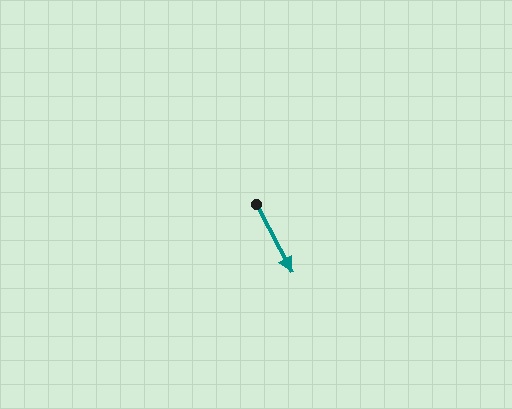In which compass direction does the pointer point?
Southeast.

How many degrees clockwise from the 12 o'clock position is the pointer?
Approximately 152 degrees.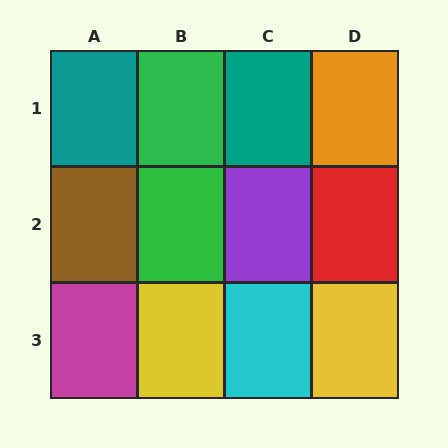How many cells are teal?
2 cells are teal.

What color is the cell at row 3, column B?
Yellow.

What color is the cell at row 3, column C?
Cyan.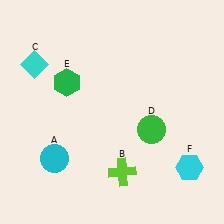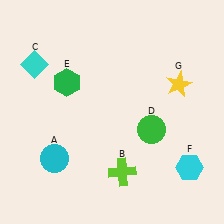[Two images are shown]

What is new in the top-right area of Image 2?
A yellow star (G) was added in the top-right area of Image 2.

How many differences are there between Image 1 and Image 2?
There is 1 difference between the two images.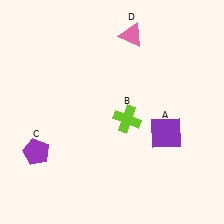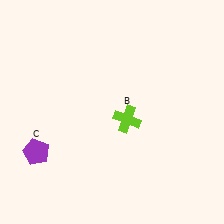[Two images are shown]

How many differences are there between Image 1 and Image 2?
There are 2 differences between the two images.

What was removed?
The purple square (A), the pink triangle (D) were removed in Image 2.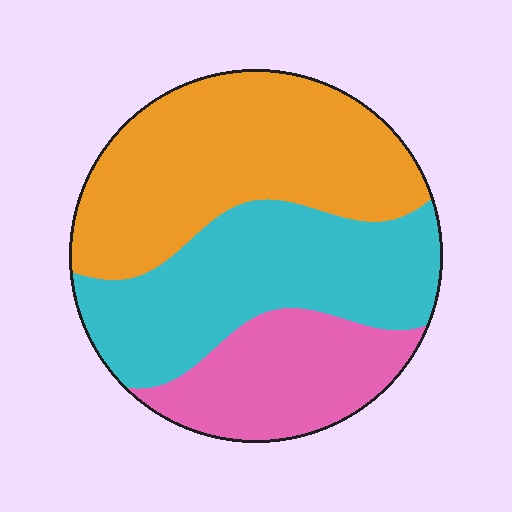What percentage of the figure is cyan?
Cyan covers 36% of the figure.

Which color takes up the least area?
Pink, at roughly 20%.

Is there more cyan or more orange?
Orange.